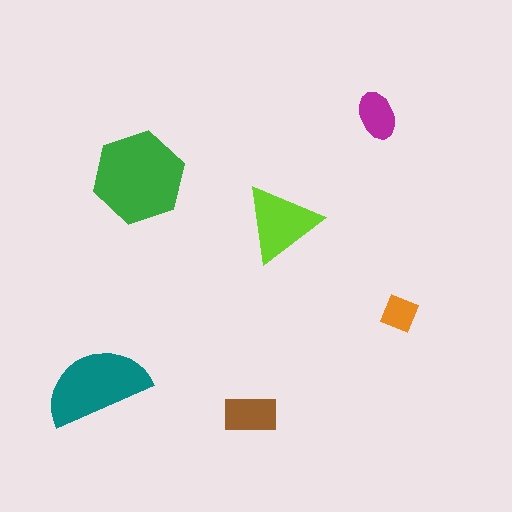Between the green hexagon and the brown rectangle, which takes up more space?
The green hexagon.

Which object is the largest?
The green hexagon.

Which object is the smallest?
The orange diamond.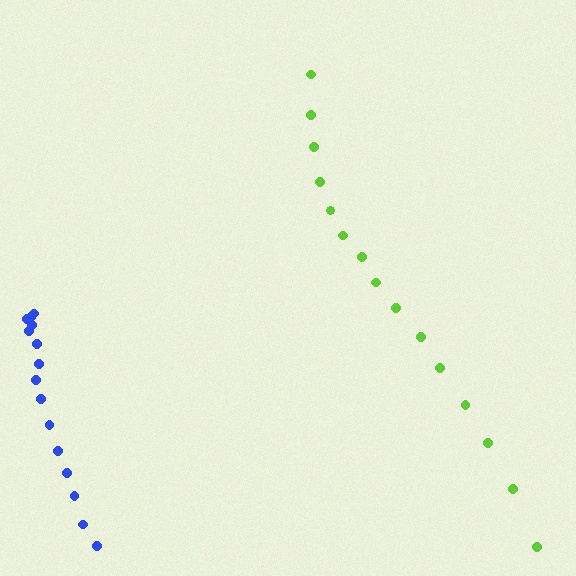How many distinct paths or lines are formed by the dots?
There are 2 distinct paths.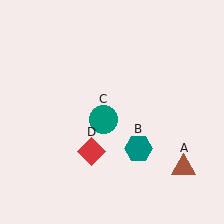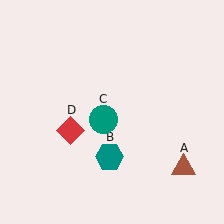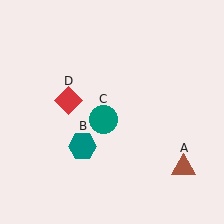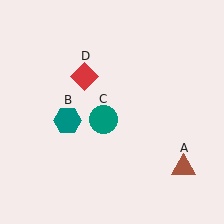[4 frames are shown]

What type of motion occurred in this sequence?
The teal hexagon (object B), red diamond (object D) rotated clockwise around the center of the scene.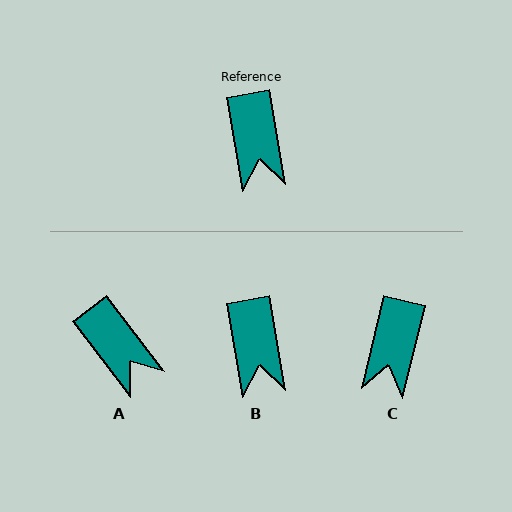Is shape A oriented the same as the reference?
No, it is off by about 28 degrees.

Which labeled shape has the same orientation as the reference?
B.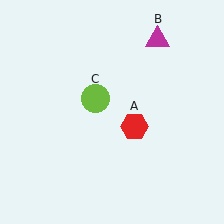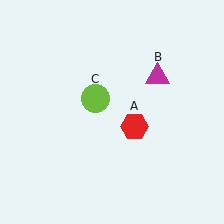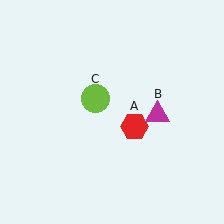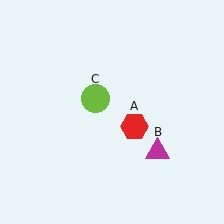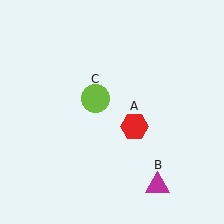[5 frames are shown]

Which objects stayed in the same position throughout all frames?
Red hexagon (object A) and lime circle (object C) remained stationary.